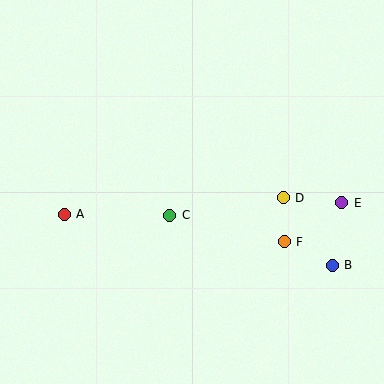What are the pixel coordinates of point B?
Point B is at (332, 265).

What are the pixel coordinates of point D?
Point D is at (283, 198).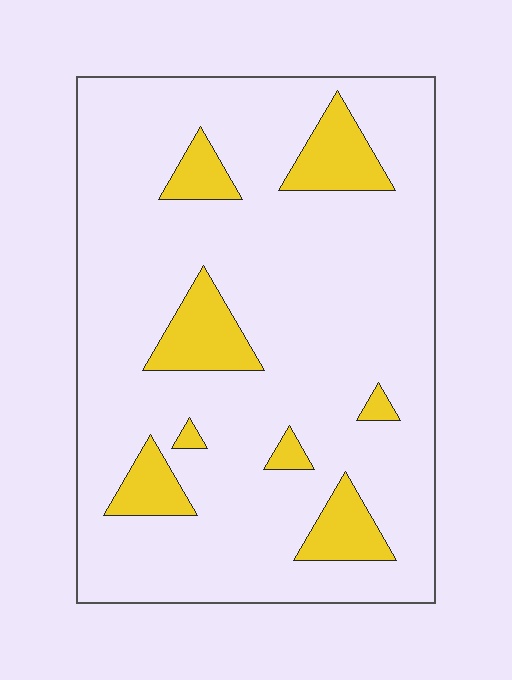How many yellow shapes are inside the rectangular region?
8.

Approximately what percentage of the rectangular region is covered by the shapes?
Approximately 15%.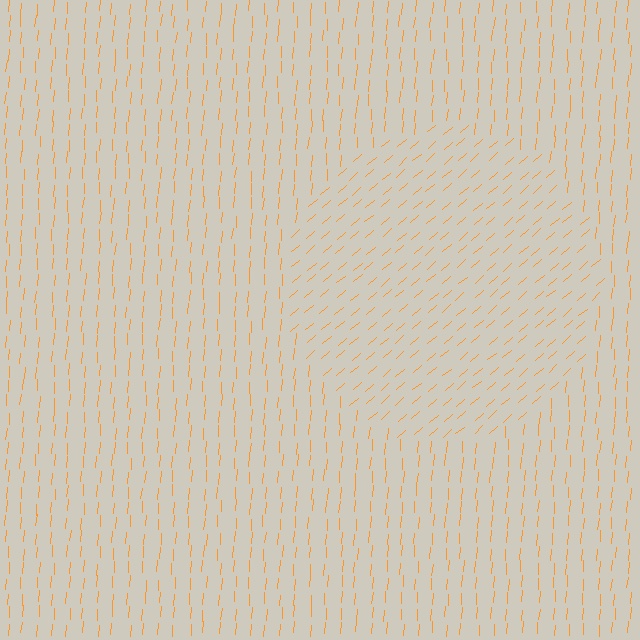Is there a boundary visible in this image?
Yes, there is a texture boundary formed by a change in line orientation.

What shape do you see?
I see a circle.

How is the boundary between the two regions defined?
The boundary is defined purely by a change in line orientation (approximately 45 degrees difference). All lines are the same color and thickness.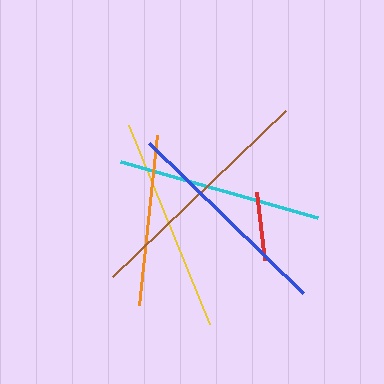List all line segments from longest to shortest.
From longest to shortest: brown, blue, yellow, cyan, orange, red.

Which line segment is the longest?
The brown line is the longest at approximately 240 pixels.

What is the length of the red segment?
The red segment is approximately 69 pixels long.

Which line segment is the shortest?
The red line is the shortest at approximately 69 pixels.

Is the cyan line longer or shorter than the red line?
The cyan line is longer than the red line.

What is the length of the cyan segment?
The cyan segment is approximately 205 pixels long.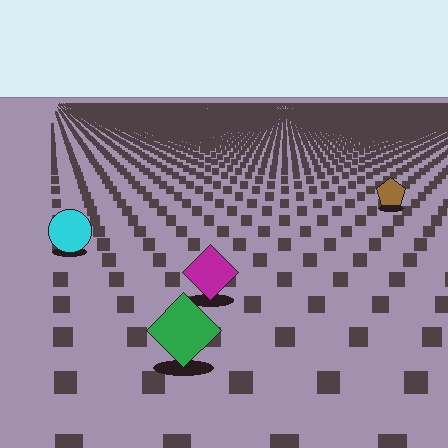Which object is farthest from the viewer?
The brown pentagon is farthest from the viewer. It appears smaller and the ground texture around it is denser.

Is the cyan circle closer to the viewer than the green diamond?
No. The green diamond is closer — you can tell from the texture gradient: the ground texture is coarser near it.